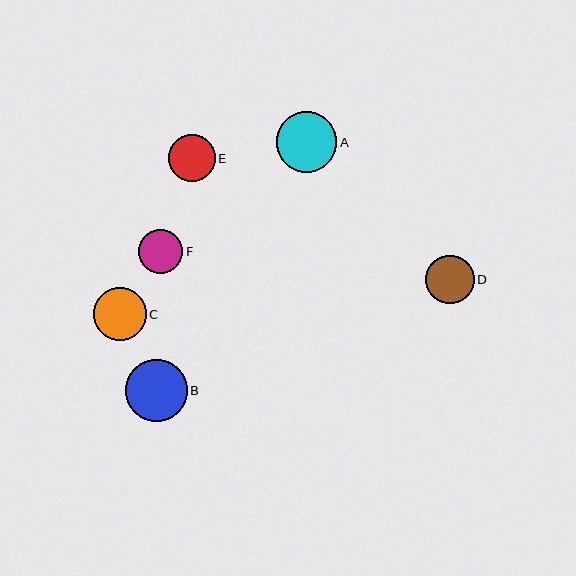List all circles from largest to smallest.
From largest to smallest: B, A, C, D, E, F.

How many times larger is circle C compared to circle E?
Circle C is approximately 1.1 times the size of circle E.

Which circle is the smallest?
Circle F is the smallest with a size of approximately 44 pixels.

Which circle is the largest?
Circle B is the largest with a size of approximately 62 pixels.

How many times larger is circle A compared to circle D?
Circle A is approximately 1.3 times the size of circle D.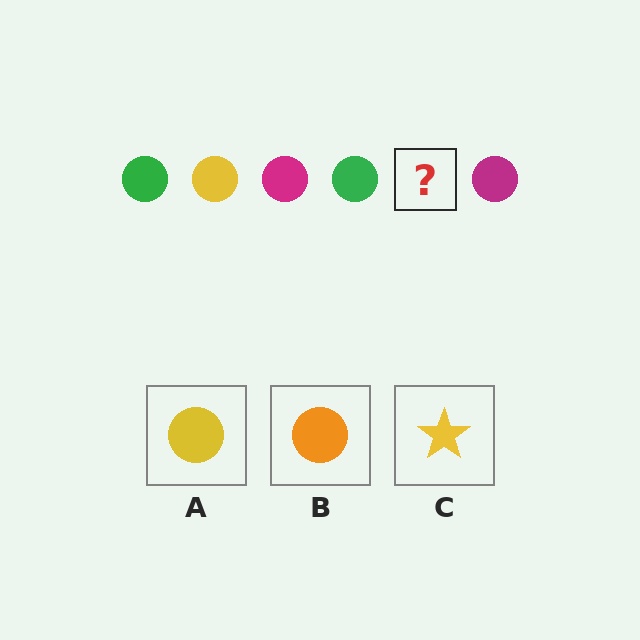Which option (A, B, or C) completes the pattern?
A.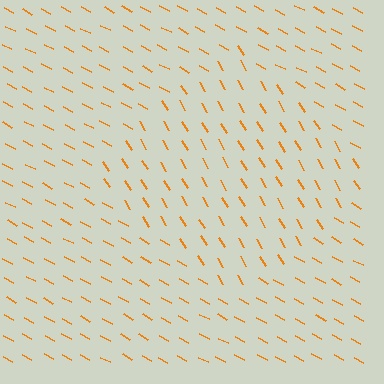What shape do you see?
I see a diamond.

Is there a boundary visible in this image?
Yes, there is a texture boundary formed by a change in line orientation.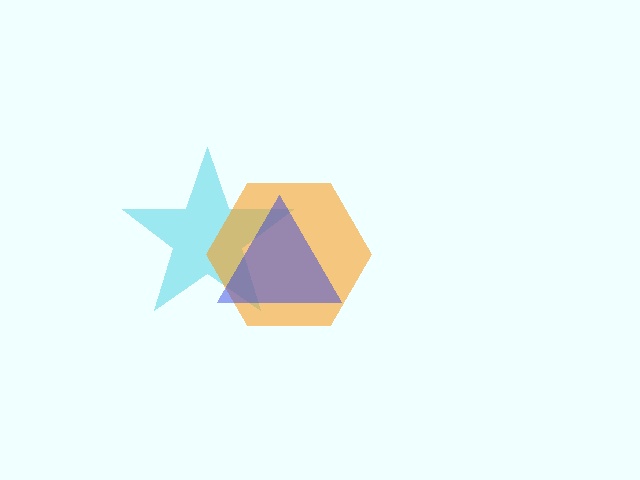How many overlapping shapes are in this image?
There are 3 overlapping shapes in the image.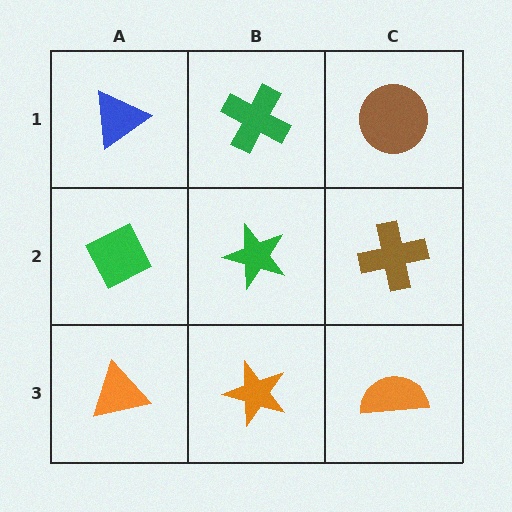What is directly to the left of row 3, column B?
An orange triangle.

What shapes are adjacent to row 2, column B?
A green cross (row 1, column B), an orange star (row 3, column B), a green diamond (row 2, column A), a brown cross (row 2, column C).